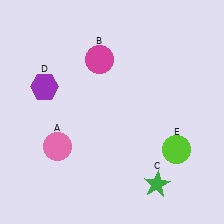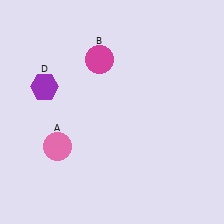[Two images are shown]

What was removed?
The lime circle (E), the green star (C) were removed in Image 2.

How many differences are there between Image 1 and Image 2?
There are 2 differences between the two images.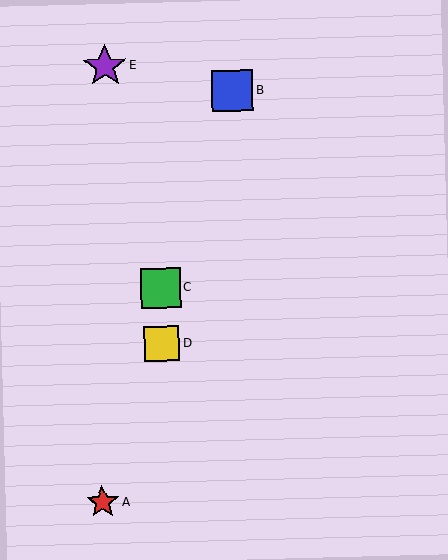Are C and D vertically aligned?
Yes, both are at x≈160.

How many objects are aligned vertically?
2 objects (C, D) are aligned vertically.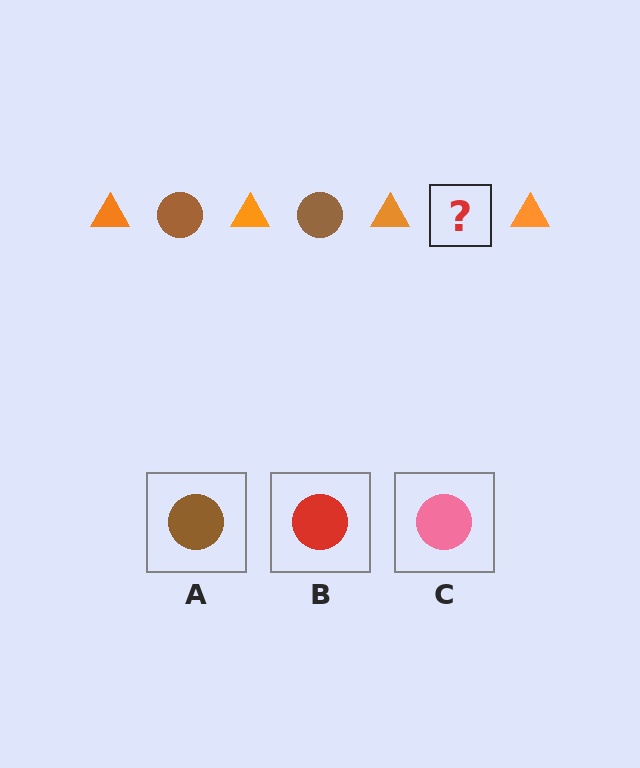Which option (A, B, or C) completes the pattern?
A.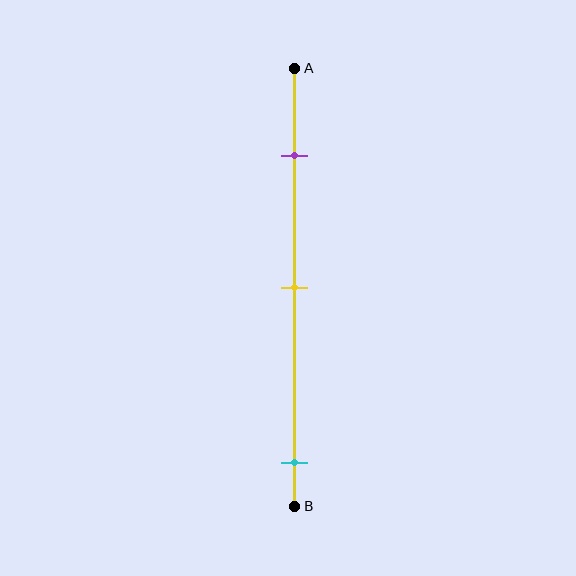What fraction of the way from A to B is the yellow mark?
The yellow mark is approximately 50% (0.5) of the way from A to B.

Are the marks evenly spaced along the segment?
No, the marks are not evenly spaced.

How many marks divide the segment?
There are 3 marks dividing the segment.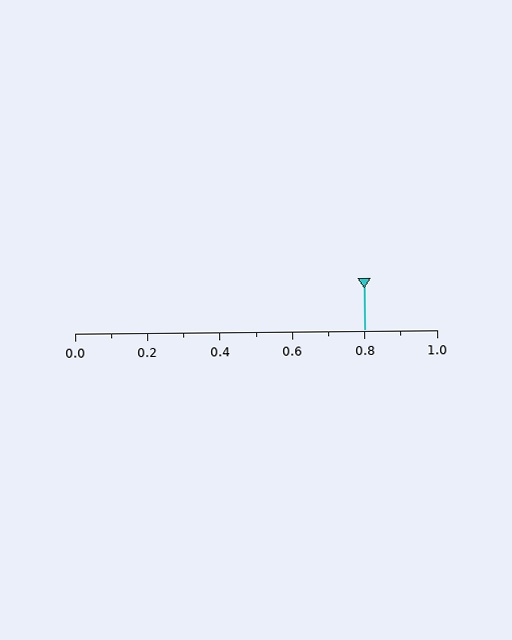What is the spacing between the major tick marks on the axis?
The major ticks are spaced 0.2 apart.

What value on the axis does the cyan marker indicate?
The marker indicates approximately 0.8.